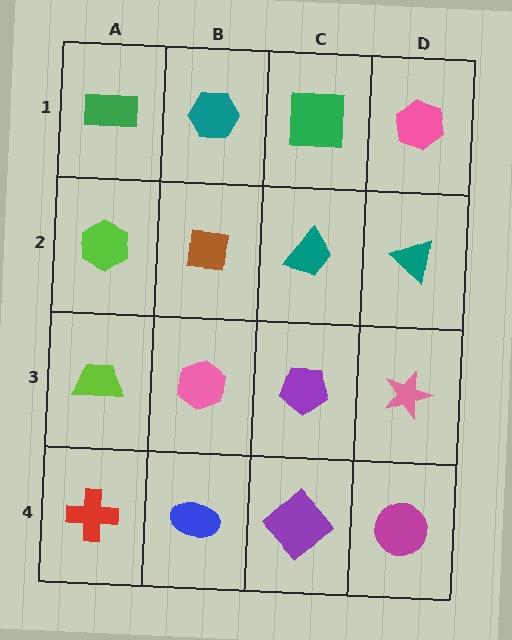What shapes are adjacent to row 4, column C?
A purple pentagon (row 3, column C), a blue ellipse (row 4, column B), a magenta circle (row 4, column D).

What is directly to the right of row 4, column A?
A blue ellipse.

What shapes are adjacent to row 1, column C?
A teal trapezoid (row 2, column C), a teal hexagon (row 1, column B), a pink hexagon (row 1, column D).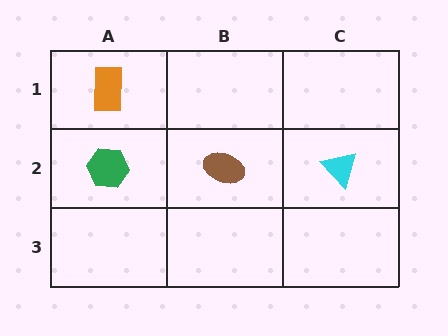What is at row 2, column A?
A green hexagon.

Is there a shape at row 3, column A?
No, that cell is empty.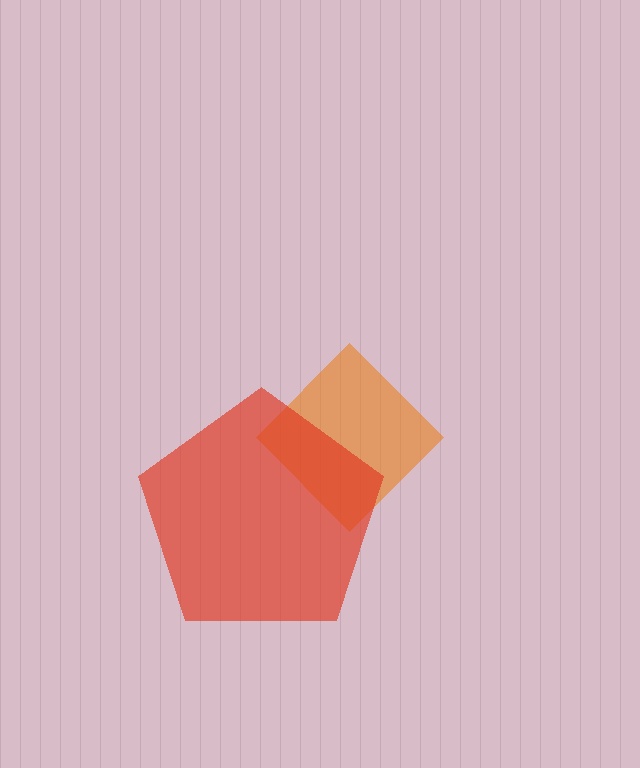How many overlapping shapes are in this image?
There are 2 overlapping shapes in the image.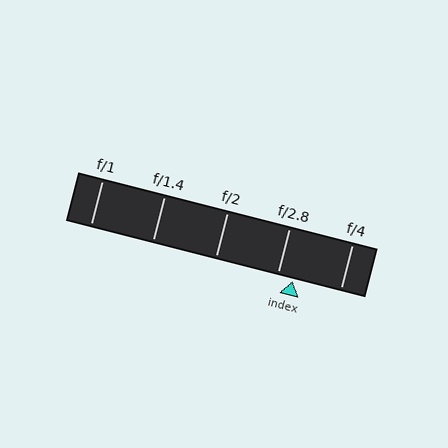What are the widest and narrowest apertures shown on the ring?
The widest aperture shown is f/1 and the narrowest is f/4.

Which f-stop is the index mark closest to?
The index mark is closest to f/2.8.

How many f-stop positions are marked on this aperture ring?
There are 5 f-stop positions marked.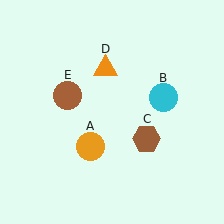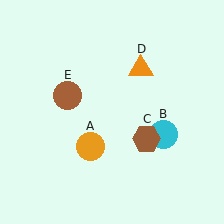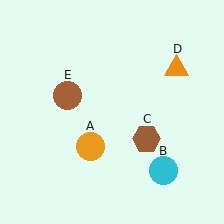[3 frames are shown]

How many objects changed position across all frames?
2 objects changed position: cyan circle (object B), orange triangle (object D).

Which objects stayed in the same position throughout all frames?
Orange circle (object A) and brown hexagon (object C) and brown circle (object E) remained stationary.